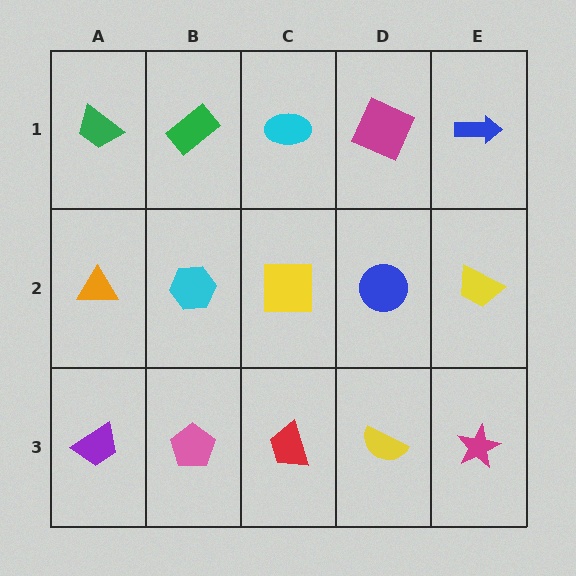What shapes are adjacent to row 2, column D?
A magenta square (row 1, column D), a yellow semicircle (row 3, column D), a yellow square (row 2, column C), a yellow trapezoid (row 2, column E).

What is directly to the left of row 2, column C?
A cyan hexagon.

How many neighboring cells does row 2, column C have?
4.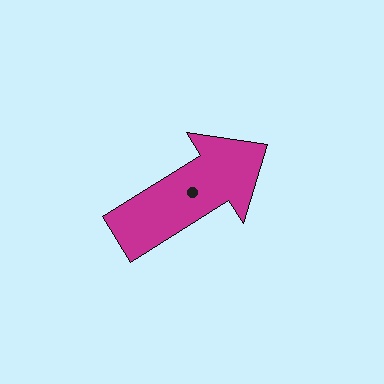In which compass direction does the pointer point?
Northeast.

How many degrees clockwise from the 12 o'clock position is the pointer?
Approximately 58 degrees.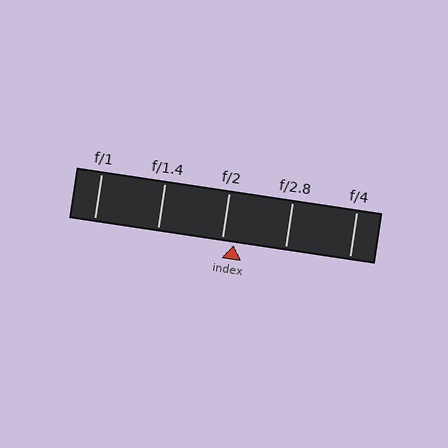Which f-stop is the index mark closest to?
The index mark is closest to f/2.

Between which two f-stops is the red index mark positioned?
The index mark is between f/2 and f/2.8.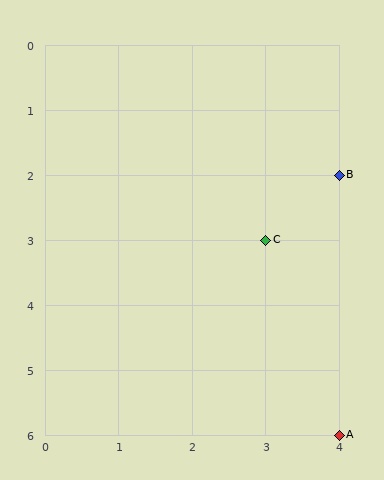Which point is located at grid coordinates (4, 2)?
Point B is at (4, 2).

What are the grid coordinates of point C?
Point C is at grid coordinates (3, 3).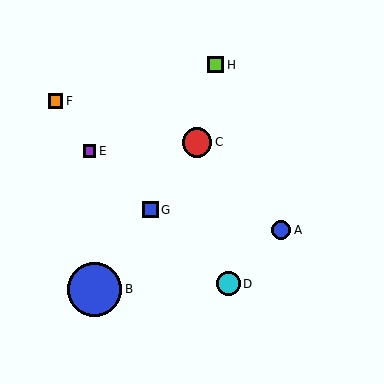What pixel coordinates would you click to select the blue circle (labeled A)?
Click at (281, 230) to select the blue circle A.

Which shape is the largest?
The blue circle (labeled B) is the largest.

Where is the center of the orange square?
The center of the orange square is at (55, 101).